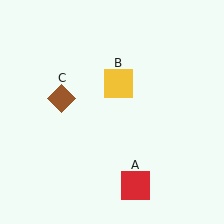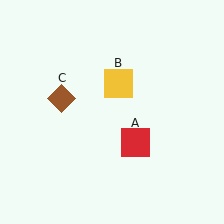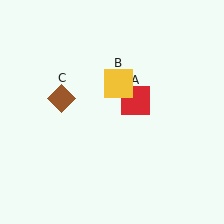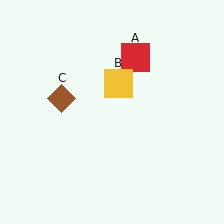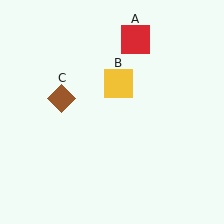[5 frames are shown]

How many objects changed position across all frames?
1 object changed position: red square (object A).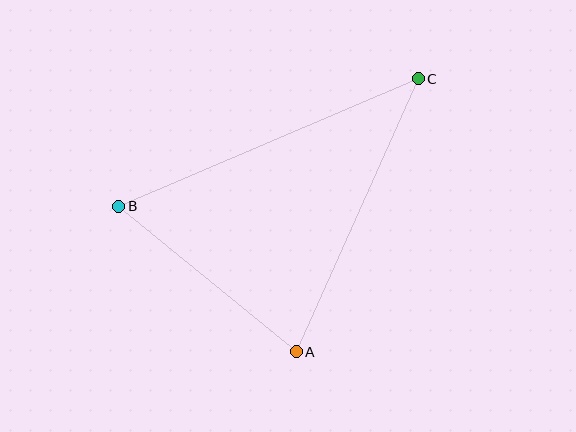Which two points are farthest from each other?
Points B and C are farthest from each other.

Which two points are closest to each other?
Points A and B are closest to each other.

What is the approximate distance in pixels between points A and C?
The distance between A and C is approximately 299 pixels.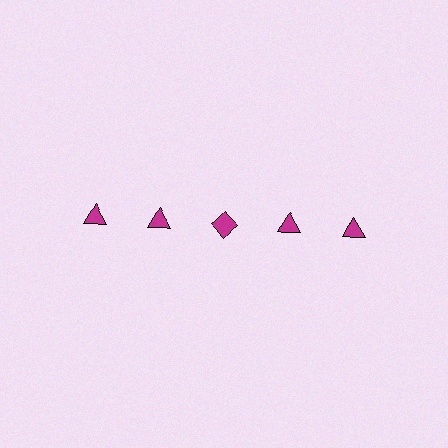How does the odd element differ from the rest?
It has a different shape: diamond instead of triangle.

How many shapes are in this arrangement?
There are 5 shapes arranged in a grid pattern.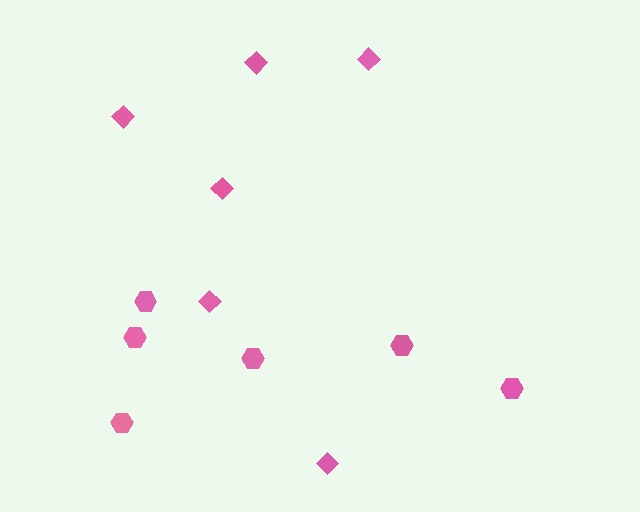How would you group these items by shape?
There are 2 groups: one group of diamonds (6) and one group of hexagons (6).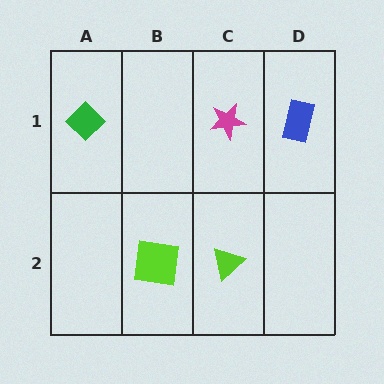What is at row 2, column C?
A lime triangle.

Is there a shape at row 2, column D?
No, that cell is empty.